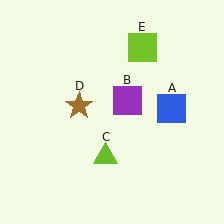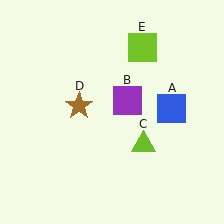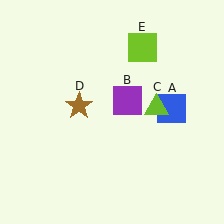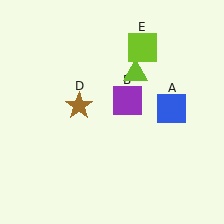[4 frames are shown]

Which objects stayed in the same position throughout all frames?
Blue square (object A) and purple square (object B) and brown star (object D) and lime square (object E) remained stationary.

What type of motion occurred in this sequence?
The lime triangle (object C) rotated counterclockwise around the center of the scene.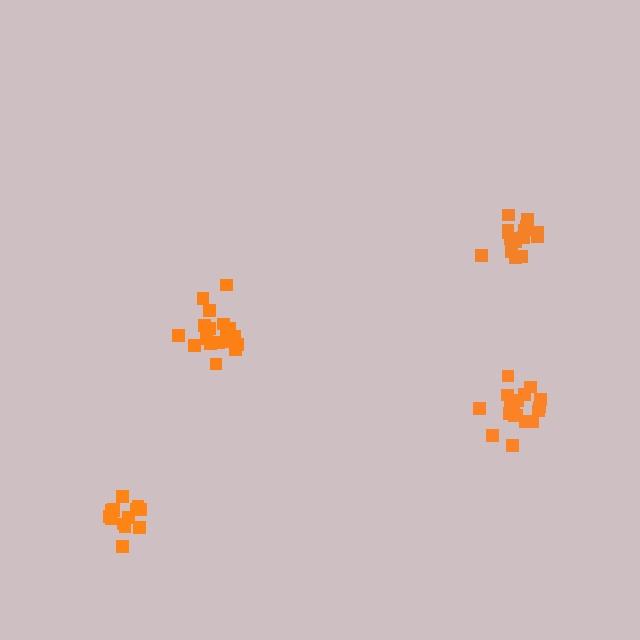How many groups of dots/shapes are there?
There are 4 groups.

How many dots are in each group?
Group 1: 20 dots, Group 2: 18 dots, Group 3: 16 dots, Group 4: 15 dots (69 total).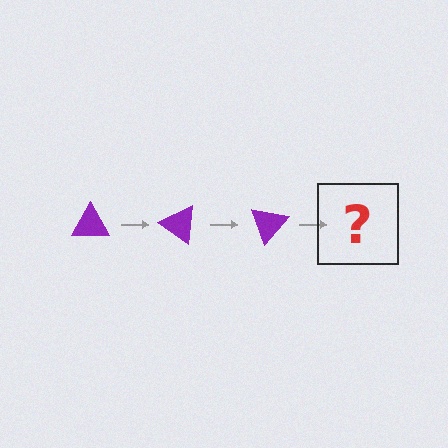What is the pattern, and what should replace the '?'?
The pattern is that the triangle rotates 35 degrees each step. The '?' should be a purple triangle rotated 105 degrees.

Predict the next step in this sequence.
The next step is a purple triangle rotated 105 degrees.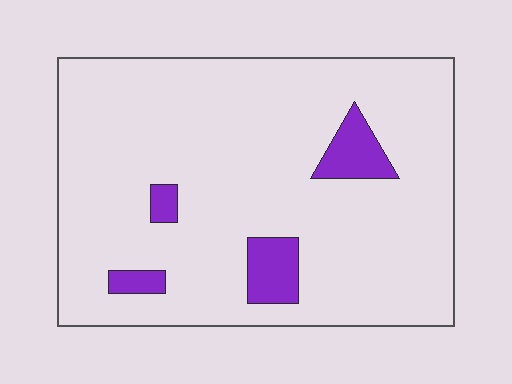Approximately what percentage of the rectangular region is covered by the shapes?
Approximately 10%.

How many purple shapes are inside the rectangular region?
4.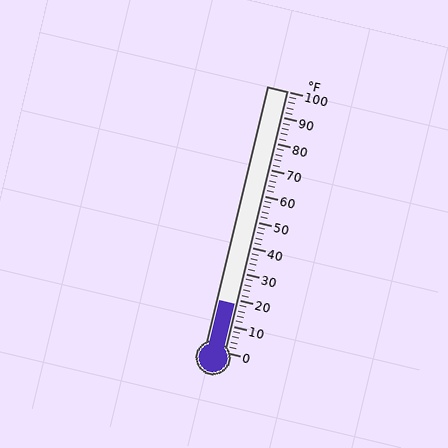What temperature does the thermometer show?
The thermometer shows approximately 18°F.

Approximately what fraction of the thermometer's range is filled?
The thermometer is filled to approximately 20% of its range.